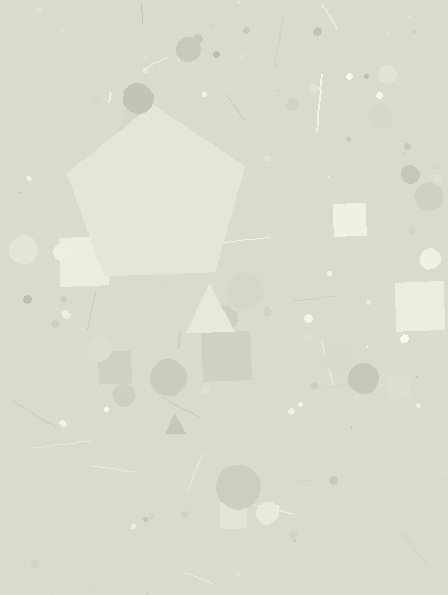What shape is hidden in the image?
A pentagon is hidden in the image.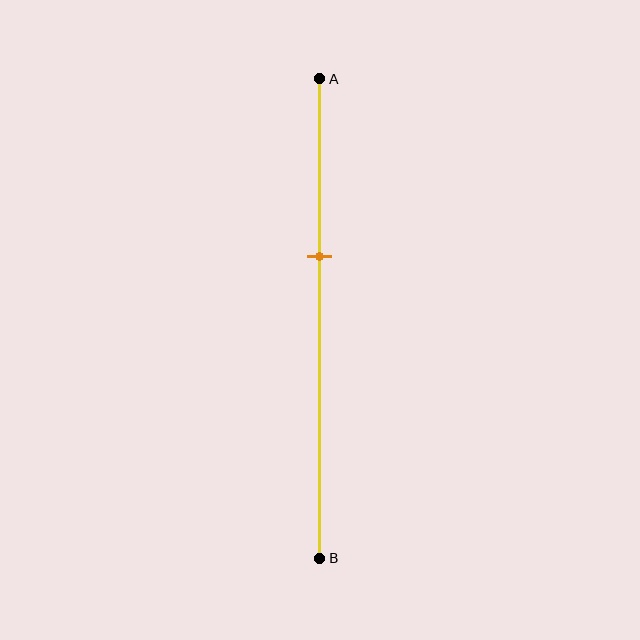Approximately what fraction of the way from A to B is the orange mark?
The orange mark is approximately 35% of the way from A to B.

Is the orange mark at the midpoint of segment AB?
No, the mark is at about 35% from A, not at the 50% midpoint.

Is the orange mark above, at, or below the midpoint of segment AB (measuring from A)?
The orange mark is above the midpoint of segment AB.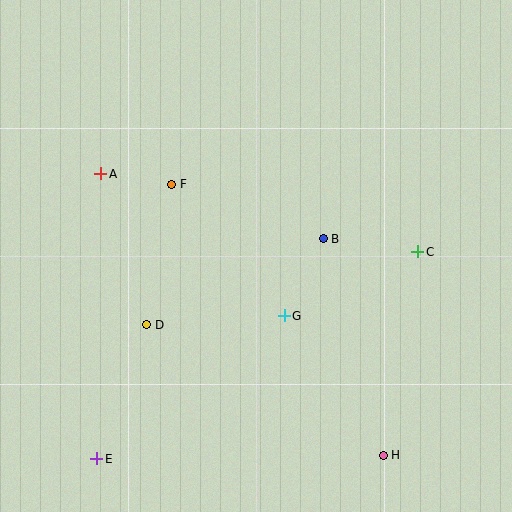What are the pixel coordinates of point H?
Point H is at (383, 455).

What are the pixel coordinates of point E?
Point E is at (97, 459).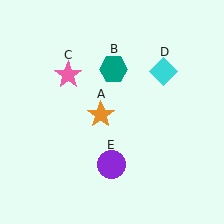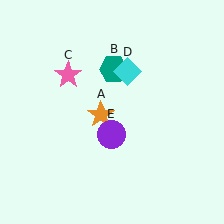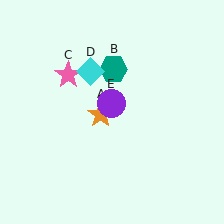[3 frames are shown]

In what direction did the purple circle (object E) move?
The purple circle (object E) moved up.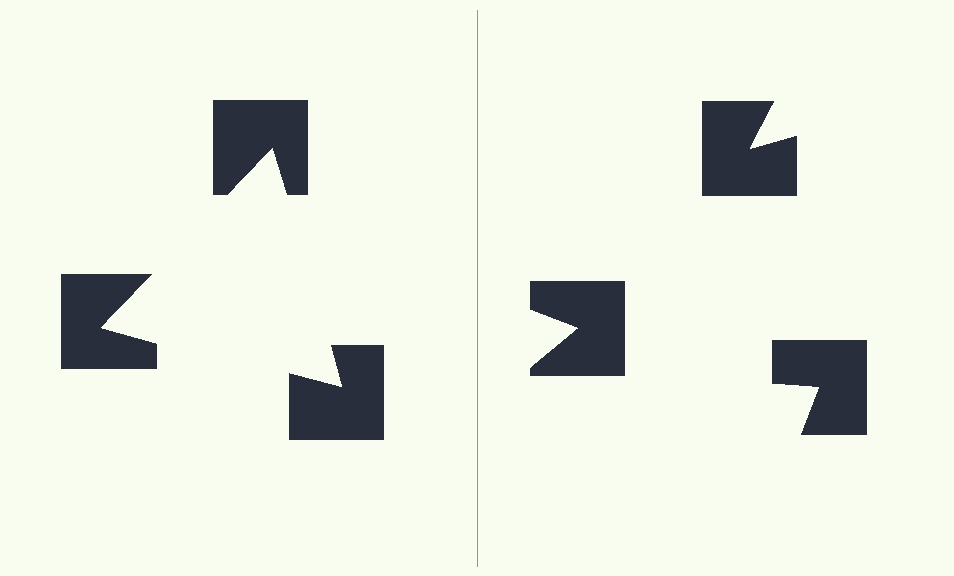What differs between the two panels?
The notched squares are positioned identically on both sides; only the wedge orientations differ. On the left they align to a triangle; on the right they are misaligned.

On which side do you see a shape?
An illusory triangle appears on the left side. On the right side the wedge cuts are rotated, so no coherent shape forms.